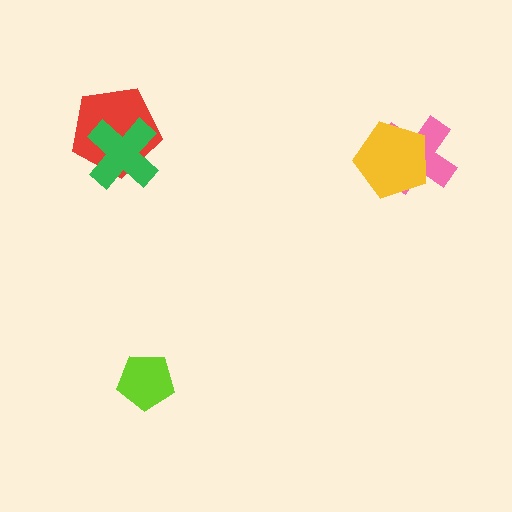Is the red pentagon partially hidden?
Yes, it is partially covered by another shape.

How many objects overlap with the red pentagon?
1 object overlaps with the red pentagon.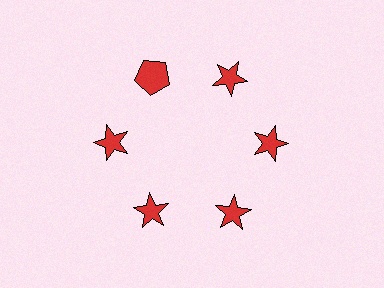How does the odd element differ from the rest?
It has a different shape: pentagon instead of star.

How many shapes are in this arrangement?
There are 6 shapes arranged in a ring pattern.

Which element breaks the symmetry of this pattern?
The red pentagon at roughly the 11 o'clock position breaks the symmetry. All other shapes are red stars.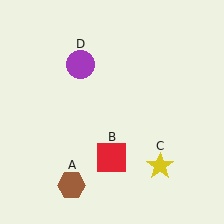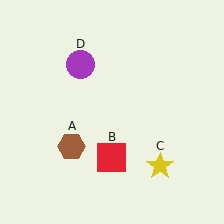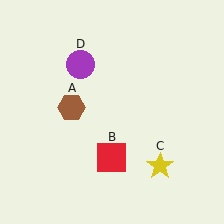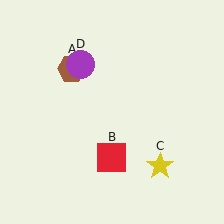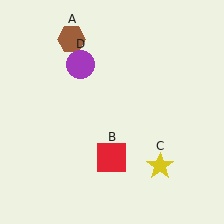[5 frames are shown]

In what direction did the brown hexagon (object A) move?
The brown hexagon (object A) moved up.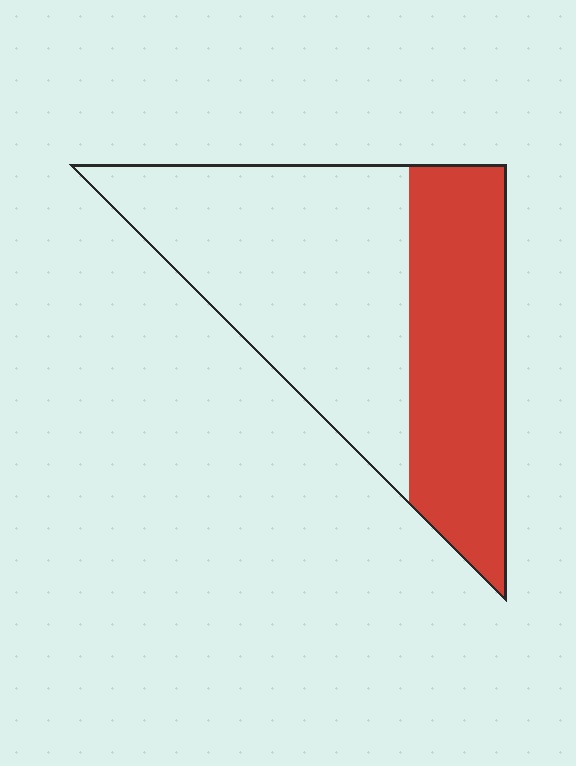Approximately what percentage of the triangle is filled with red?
Approximately 40%.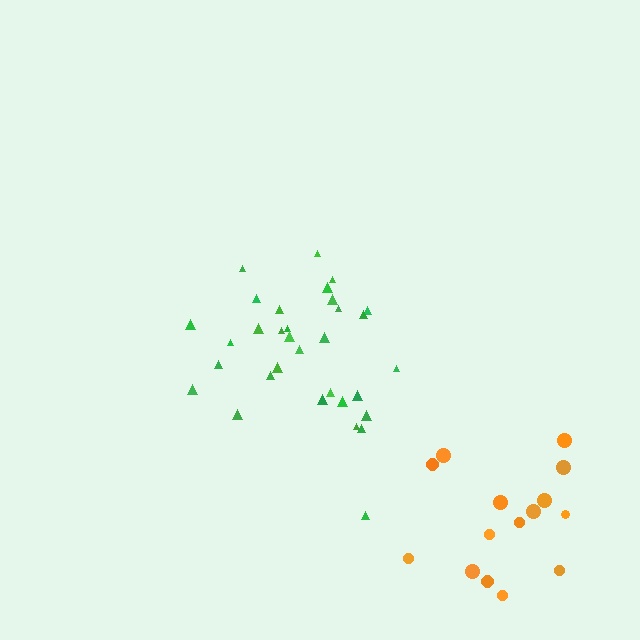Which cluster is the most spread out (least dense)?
Orange.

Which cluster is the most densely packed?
Green.